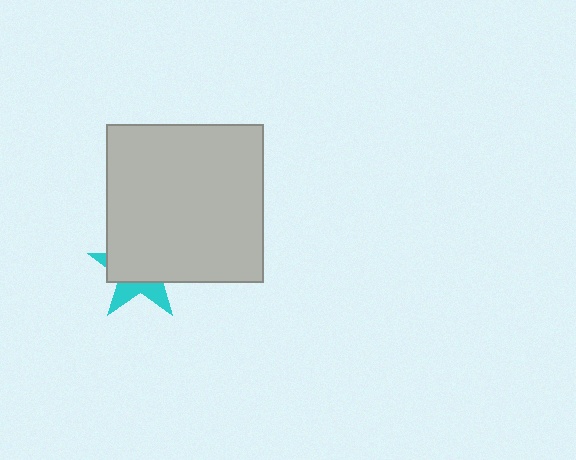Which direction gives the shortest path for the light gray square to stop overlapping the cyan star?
Moving up gives the shortest separation.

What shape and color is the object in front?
The object in front is a light gray square.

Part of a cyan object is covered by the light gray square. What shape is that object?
It is a star.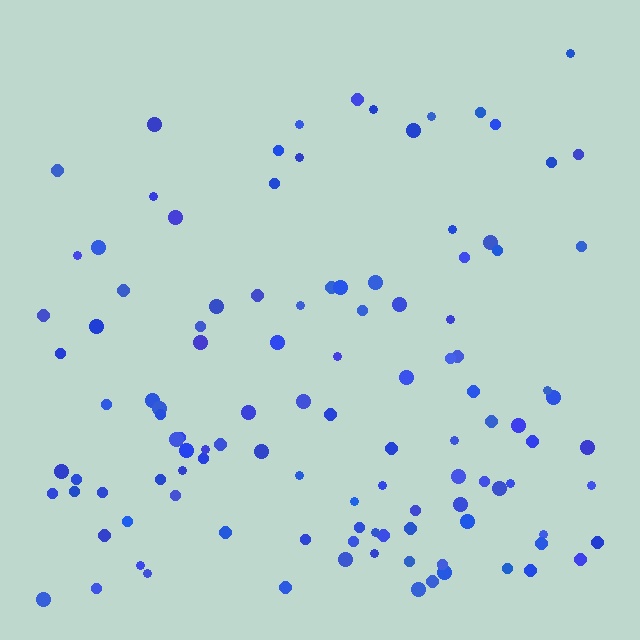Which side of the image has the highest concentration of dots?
The bottom.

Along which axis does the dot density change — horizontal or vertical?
Vertical.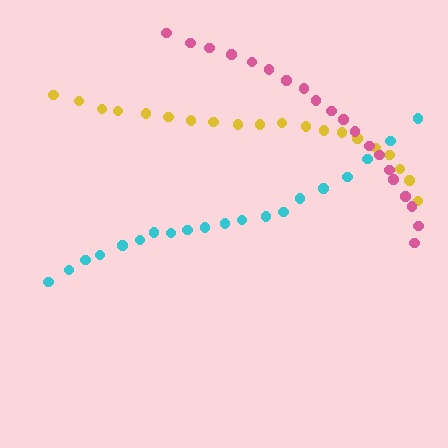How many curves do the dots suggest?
There are 3 distinct paths.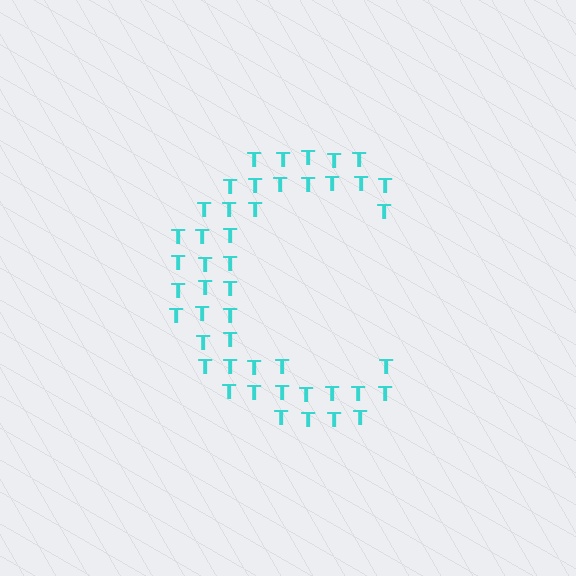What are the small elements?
The small elements are letter T's.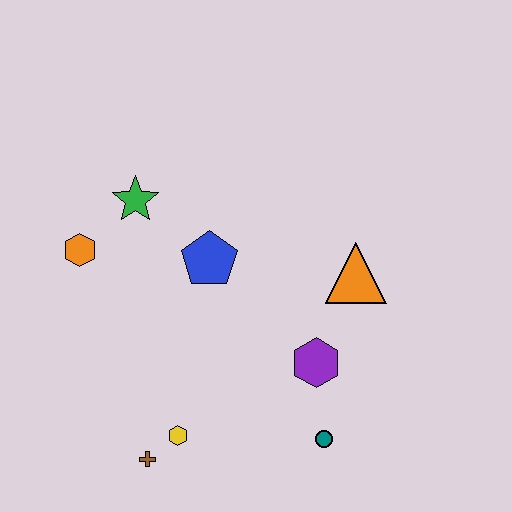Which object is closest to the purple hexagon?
The teal circle is closest to the purple hexagon.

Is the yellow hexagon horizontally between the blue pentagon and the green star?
Yes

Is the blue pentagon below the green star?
Yes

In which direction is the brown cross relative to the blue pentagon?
The brown cross is below the blue pentagon.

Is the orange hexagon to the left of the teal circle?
Yes